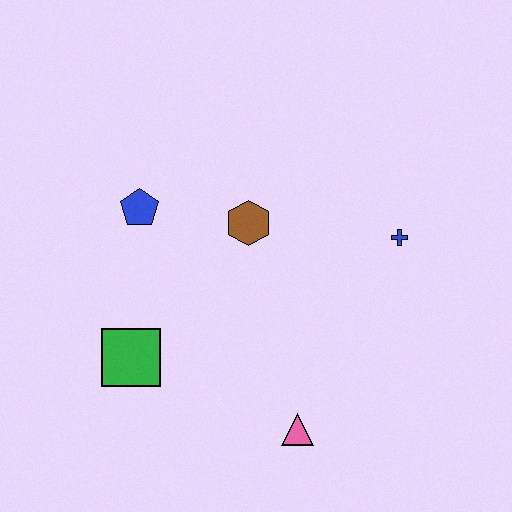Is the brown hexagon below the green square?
No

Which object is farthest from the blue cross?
The green square is farthest from the blue cross.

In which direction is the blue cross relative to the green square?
The blue cross is to the right of the green square.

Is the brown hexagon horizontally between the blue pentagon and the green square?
No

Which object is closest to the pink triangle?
The green square is closest to the pink triangle.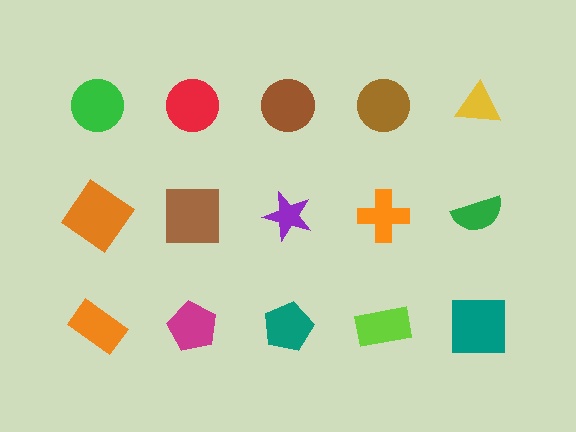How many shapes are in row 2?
5 shapes.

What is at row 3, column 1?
An orange rectangle.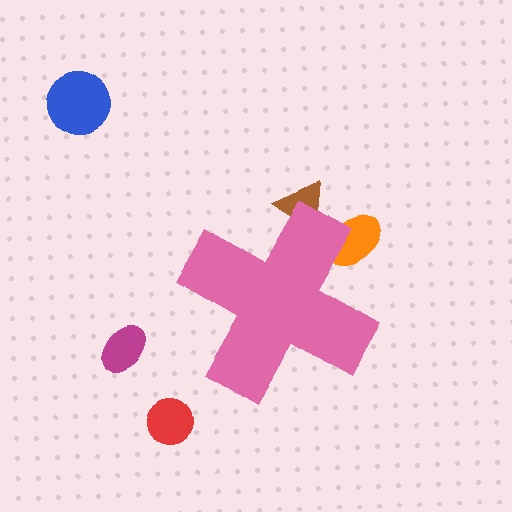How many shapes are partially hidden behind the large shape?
2 shapes are partially hidden.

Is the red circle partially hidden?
No, the red circle is fully visible.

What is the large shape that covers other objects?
A pink cross.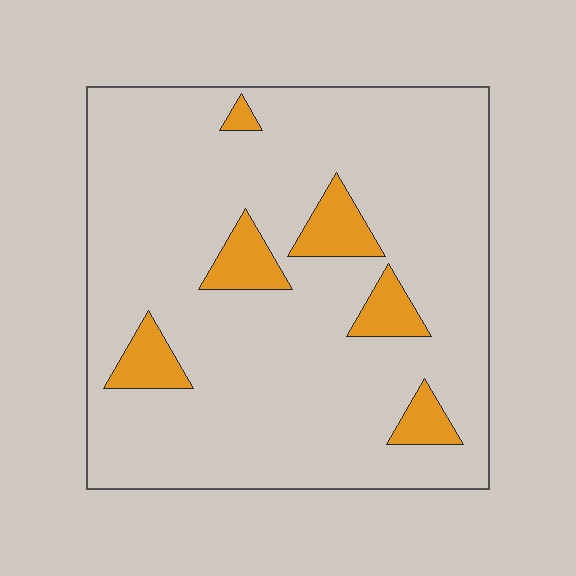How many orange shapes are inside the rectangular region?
6.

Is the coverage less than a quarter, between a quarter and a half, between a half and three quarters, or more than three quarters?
Less than a quarter.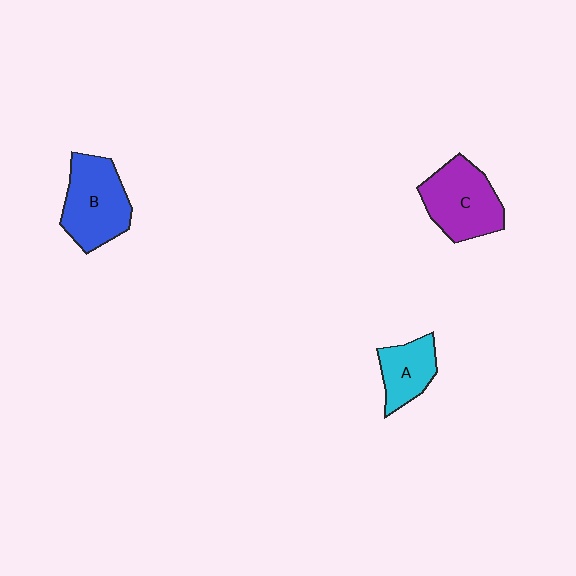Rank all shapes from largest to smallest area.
From largest to smallest: B (blue), C (purple), A (cyan).